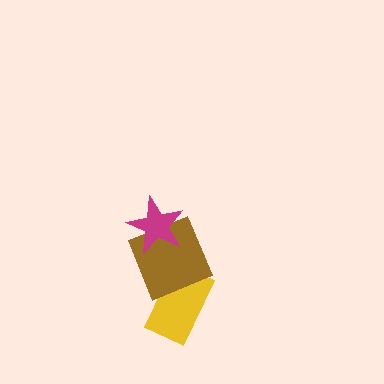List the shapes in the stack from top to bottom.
From top to bottom: the magenta star, the brown square, the yellow rectangle.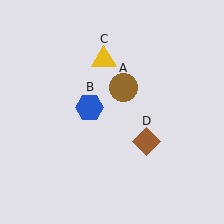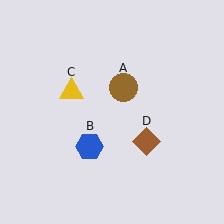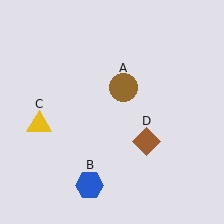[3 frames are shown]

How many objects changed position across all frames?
2 objects changed position: blue hexagon (object B), yellow triangle (object C).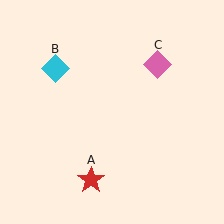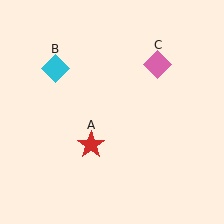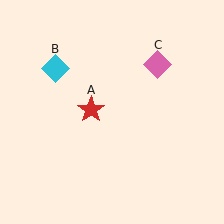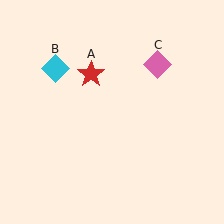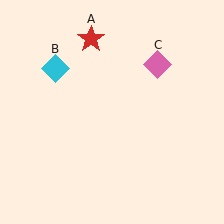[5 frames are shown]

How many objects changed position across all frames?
1 object changed position: red star (object A).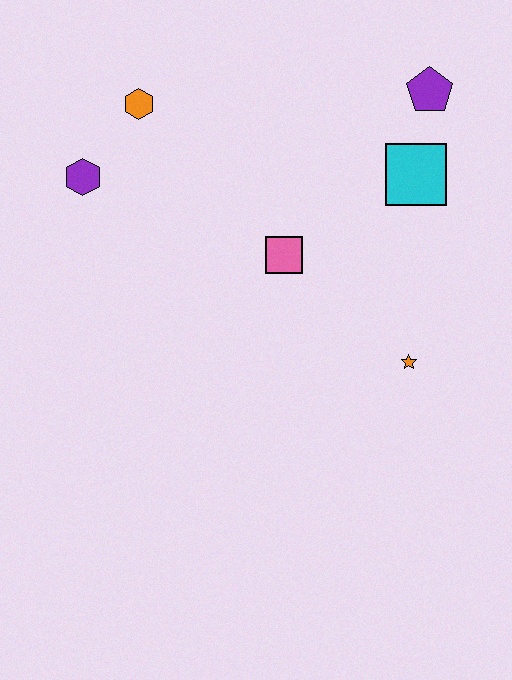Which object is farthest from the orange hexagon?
The orange star is farthest from the orange hexagon.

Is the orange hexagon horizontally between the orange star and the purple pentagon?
No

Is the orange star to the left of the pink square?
No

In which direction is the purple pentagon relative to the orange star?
The purple pentagon is above the orange star.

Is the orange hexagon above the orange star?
Yes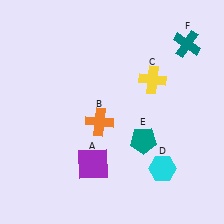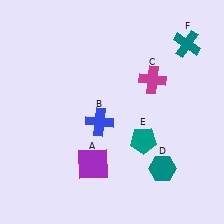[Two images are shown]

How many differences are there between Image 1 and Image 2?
There are 3 differences between the two images.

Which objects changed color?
B changed from orange to blue. C changed from yellow to magenta. D changed from cyan to teal.